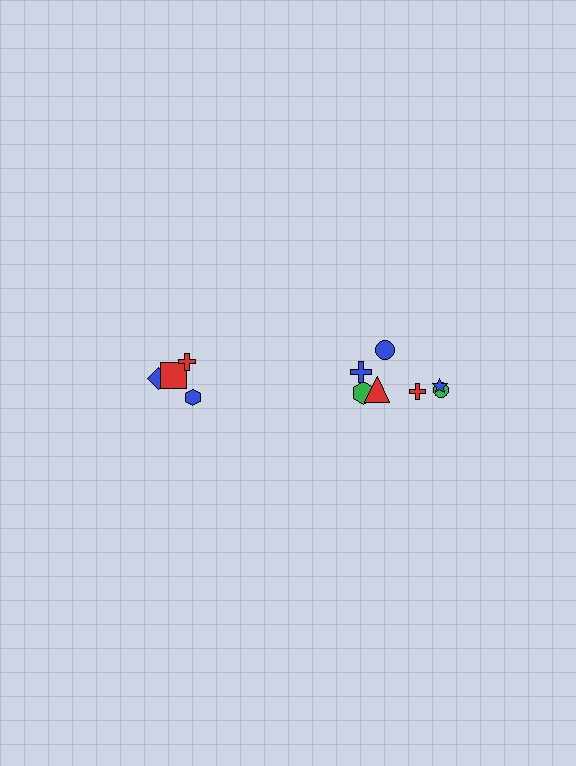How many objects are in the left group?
There are 4 objects.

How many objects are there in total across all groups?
There are 11 objects.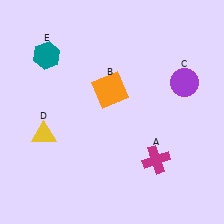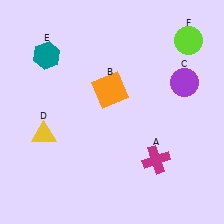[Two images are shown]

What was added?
A lime circle (F) was added in Image 2.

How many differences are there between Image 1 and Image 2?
There is 1 difference between the two images.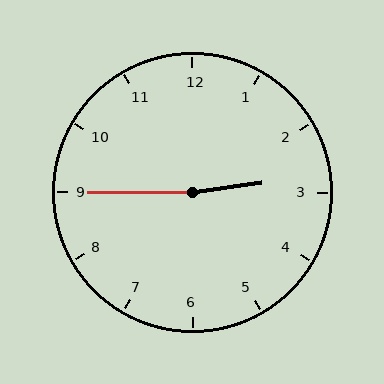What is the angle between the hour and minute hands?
Approximately 172 degrees.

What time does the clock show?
2:45.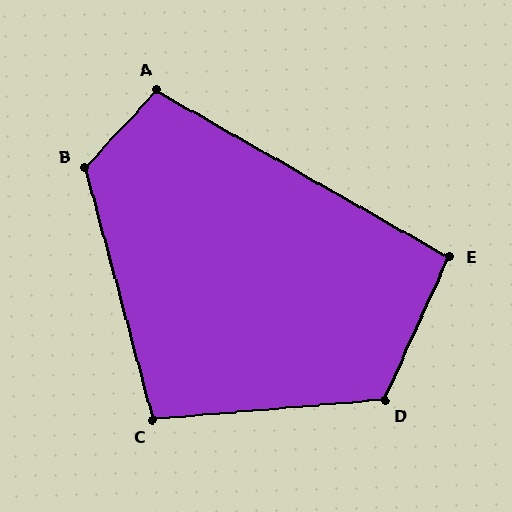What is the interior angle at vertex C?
Approximately 100 degrees (obtuse).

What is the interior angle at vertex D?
Approximately 119 degrees (obtuse).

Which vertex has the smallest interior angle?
E, at approximately 95 degrees.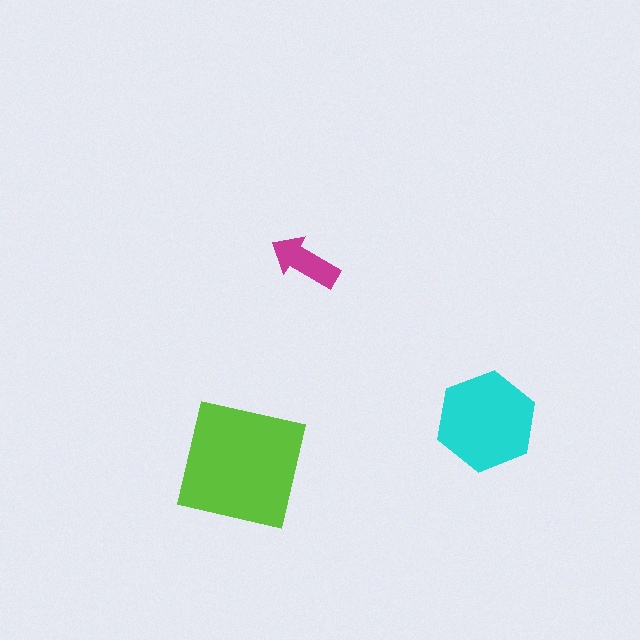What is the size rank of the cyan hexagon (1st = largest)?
2nd.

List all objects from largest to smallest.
The lime square, the cyan hexagon, the magenta arrow.